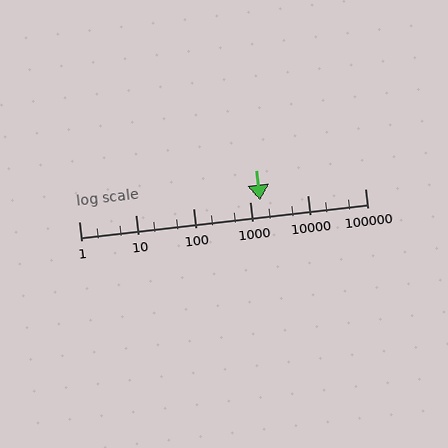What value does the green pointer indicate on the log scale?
The pointer indicates approximately 1500.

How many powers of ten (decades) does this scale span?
The scale spans 5 decades, from 1 to 100000.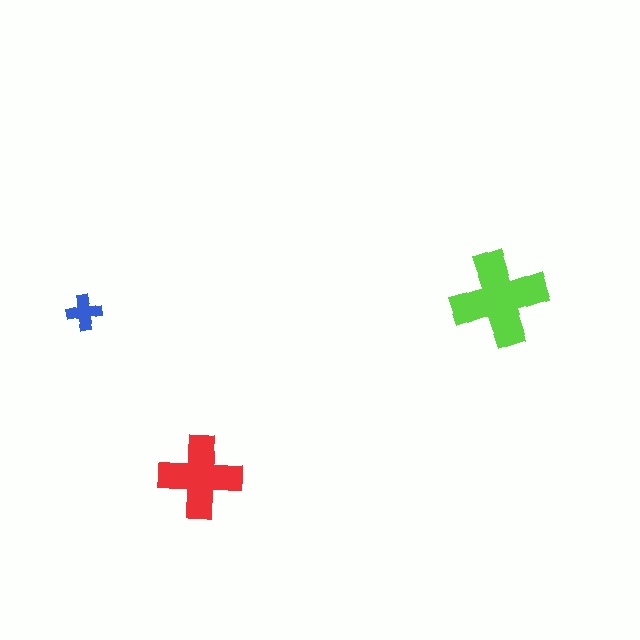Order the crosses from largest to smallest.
the lime one, the red one, the blue one.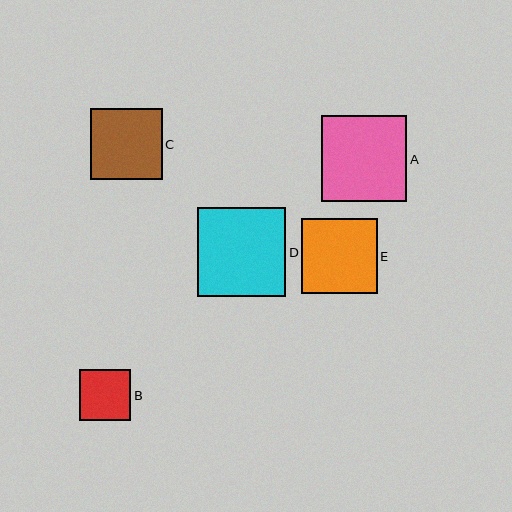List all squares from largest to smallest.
From largest to smallest: D, A, E, C, B.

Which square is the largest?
Square D is the largest with a size of approximately 88 pixels.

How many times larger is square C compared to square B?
Square C is approximately 1.4 times the size of square B.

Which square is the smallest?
Square B is the smallest with a size of approximately 51 pixels.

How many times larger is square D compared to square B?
Square D is approximately 1.7 times the size of square B.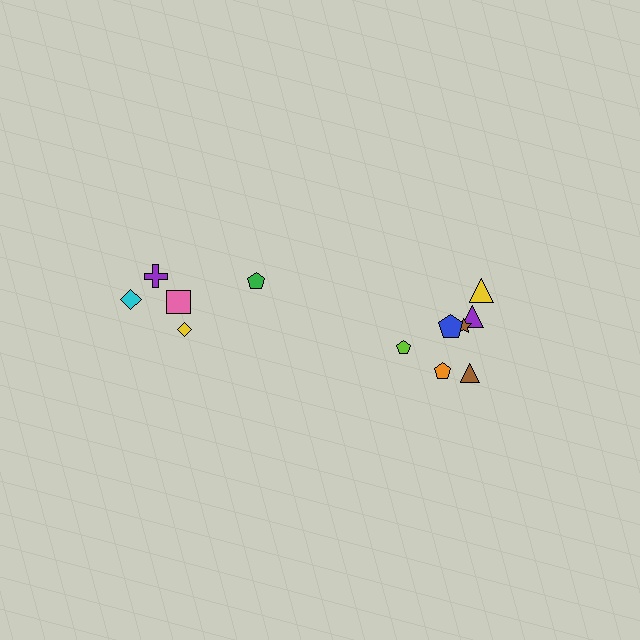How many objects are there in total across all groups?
There are 12 objects.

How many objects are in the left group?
There are 5 objects.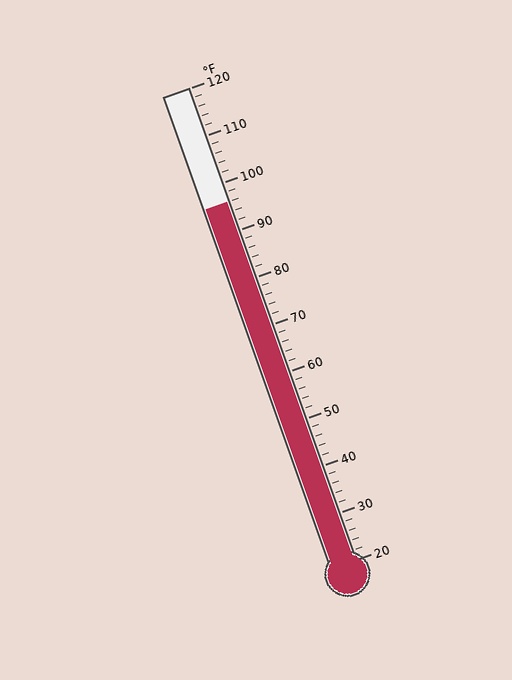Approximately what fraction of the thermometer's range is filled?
The thermometer is filled to approximately 75% of its range.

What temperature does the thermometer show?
The thermometer shows approximately 96°F.